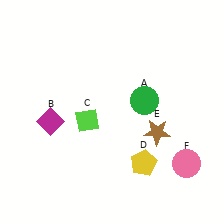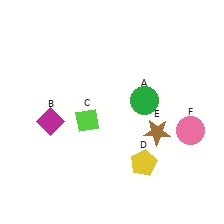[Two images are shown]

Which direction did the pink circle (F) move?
The pink circle (F) moved up.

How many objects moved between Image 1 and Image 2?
1 object moved between the two images.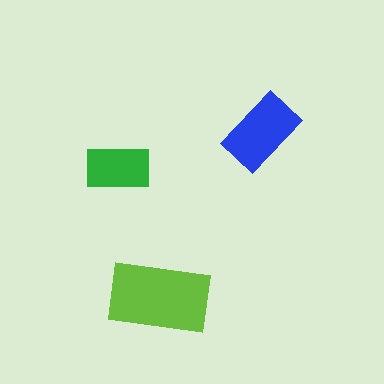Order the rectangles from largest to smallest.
the lime one, the blue one, the green one.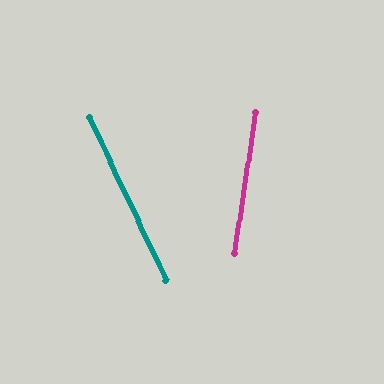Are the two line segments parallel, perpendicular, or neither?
Neither parallel nor perpendicular — they differ by about 34°.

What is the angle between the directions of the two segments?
Approximately 34 degrees.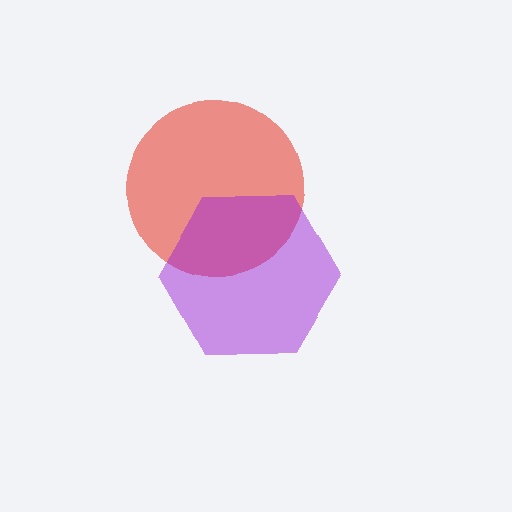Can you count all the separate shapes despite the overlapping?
Yes, there are 2 separate shapes.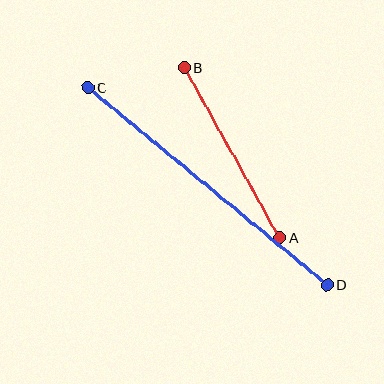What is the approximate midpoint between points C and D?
The midpoint is at approximately (208, 187) pixels.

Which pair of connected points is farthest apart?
Points C and D are farthest apart.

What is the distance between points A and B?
The distance is approximately 196 pixels.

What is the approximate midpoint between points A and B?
The midpoint is at approximately (232, 153) pixels.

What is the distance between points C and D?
The distance is approximately 310 pixels.